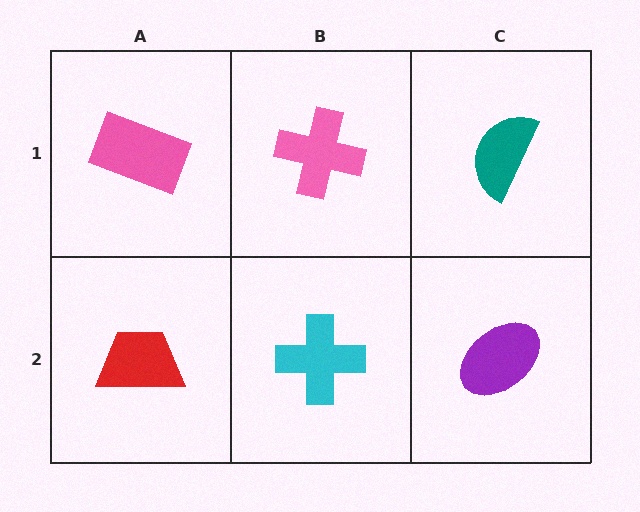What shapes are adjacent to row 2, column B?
A pink cross (row 1, column B), a red trapezoid (row 2, column A), a purple ellipse (row 2, column C).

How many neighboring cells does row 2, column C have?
2.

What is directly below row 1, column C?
A purple ellipse.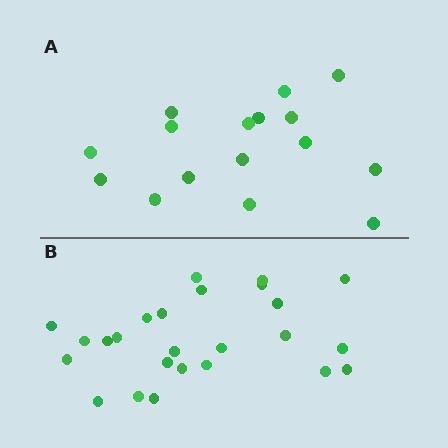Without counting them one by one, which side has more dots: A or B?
Region B (the bottom region) has more dots.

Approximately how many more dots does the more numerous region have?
Region B has roughly 8 or so more dots than region A.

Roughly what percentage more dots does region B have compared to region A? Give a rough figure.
About 55% more.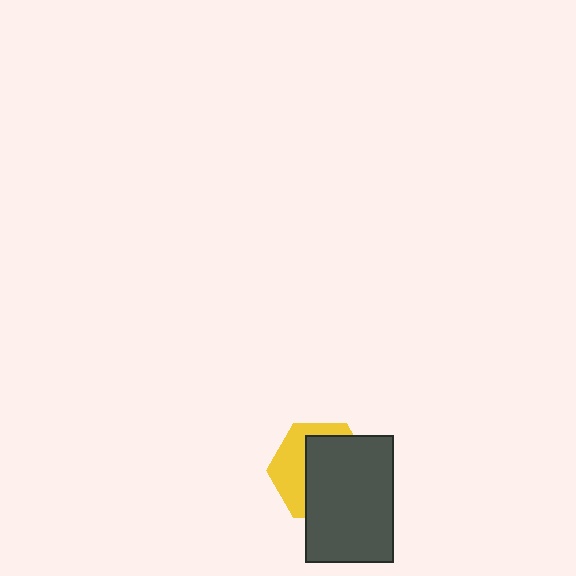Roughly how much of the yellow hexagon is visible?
A small part of it is visible (roughly 39%).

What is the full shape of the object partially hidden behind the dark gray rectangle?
The partially hidden object is a yellow hexagon.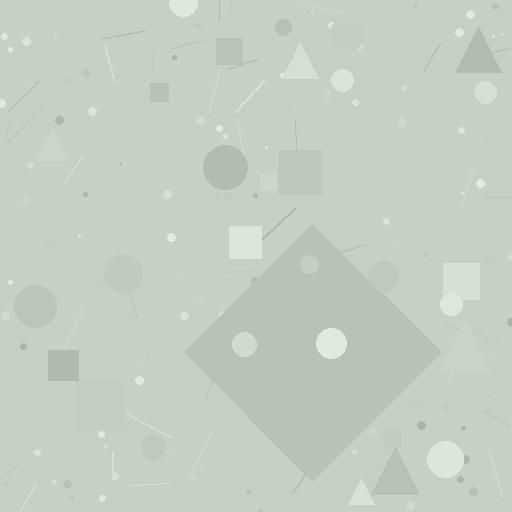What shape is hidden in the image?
A diamond is hidden in the image.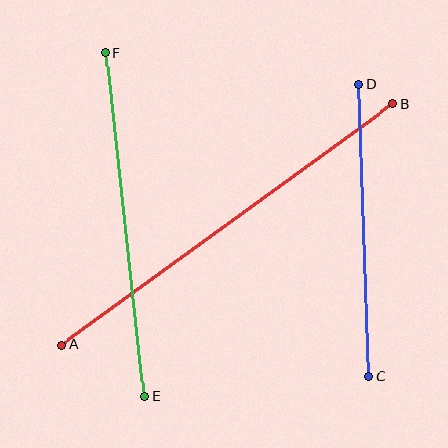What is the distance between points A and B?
The distance is approximately 409 pixels.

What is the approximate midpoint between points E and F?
The midpoint is at approximately (125, 225) pixels.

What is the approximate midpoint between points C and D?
The midpoint is at approximately (364, 230) pixels.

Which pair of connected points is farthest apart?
Points A and B are farthest apart.